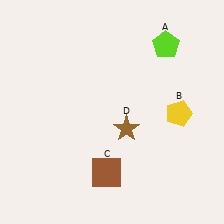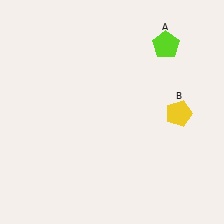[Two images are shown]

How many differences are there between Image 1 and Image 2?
There are 2 differences between the two images.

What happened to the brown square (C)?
The brown square (C) was removed in Image 2. It was in the bottom-left area of Image 1.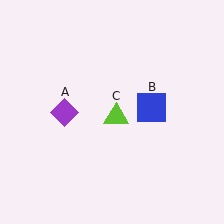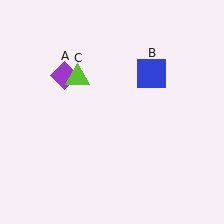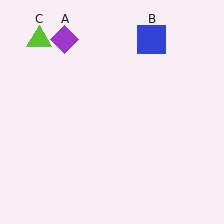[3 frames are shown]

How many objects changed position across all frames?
3 objects changed position: purple diamond (object A), blue square (object B), lime triangle (object C).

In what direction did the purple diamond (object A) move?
The purple diamond (object A) moved up.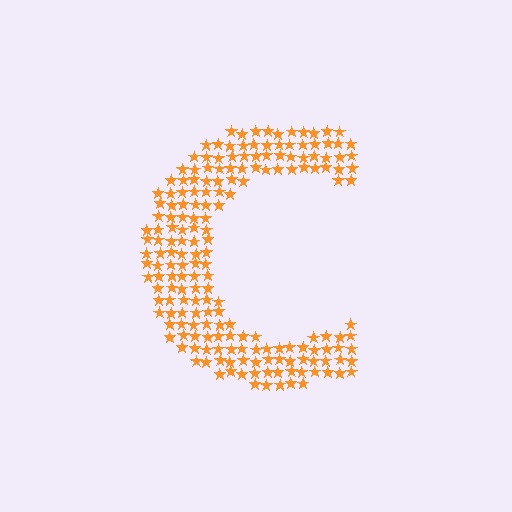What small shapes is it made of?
It is made of small stars.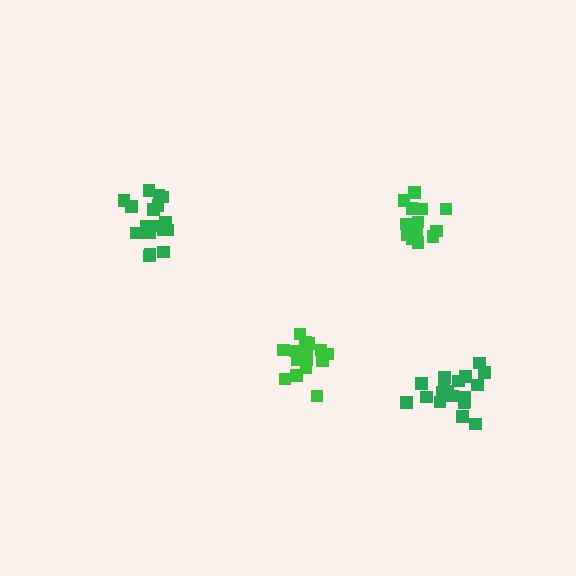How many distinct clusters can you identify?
There are 4 distinct clusters.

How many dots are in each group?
Group 1: 17 dots, Group 2: 19 dots, Group 3: 19 dots, Group 4: 14 dots (69 total).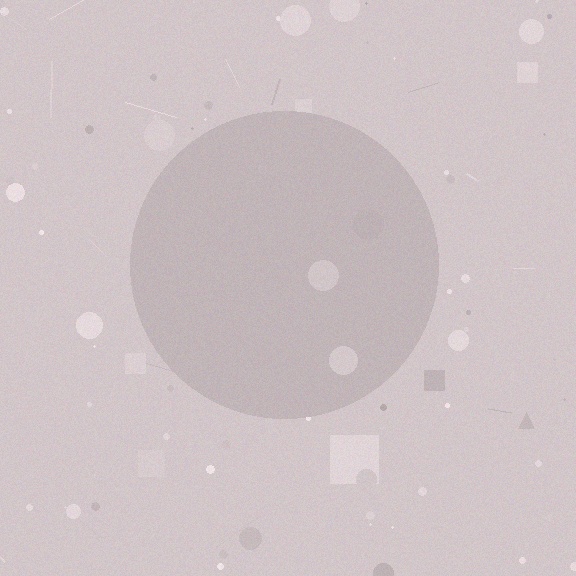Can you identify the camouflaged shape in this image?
The camouflaged shape is a circle.